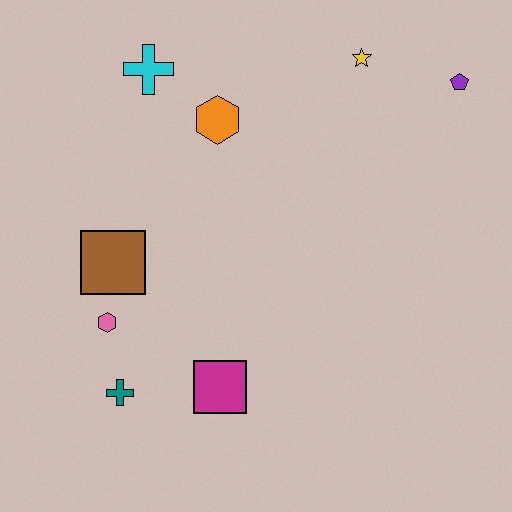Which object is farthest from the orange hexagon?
The teal cross is farthest from the orange hexagon.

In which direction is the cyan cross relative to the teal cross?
The cyan cross is above the teal cross.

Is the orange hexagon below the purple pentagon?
Yes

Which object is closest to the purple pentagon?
The yellow star is closest to the purple pentagon.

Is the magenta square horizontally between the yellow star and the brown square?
Yes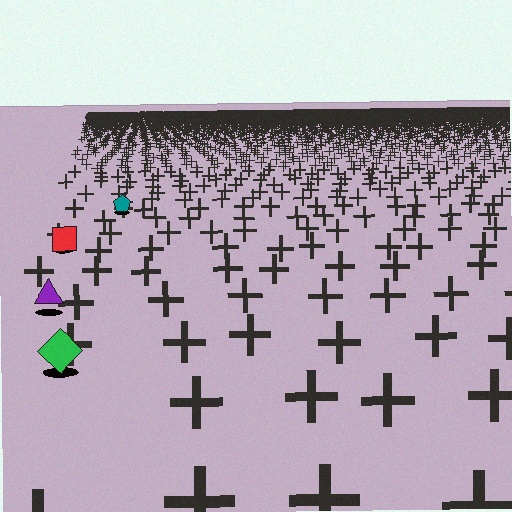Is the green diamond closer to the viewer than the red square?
Yes. The green diamond is closer — you can tell from the texture gradient: the ground texture is coarser near it.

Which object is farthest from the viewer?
The teal pentagon is farthest from the viewer. It appears smaller and the ground texture around it is denser.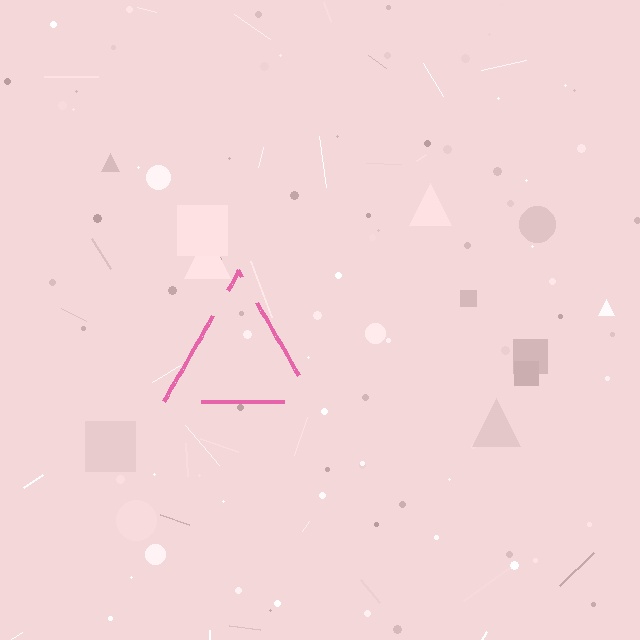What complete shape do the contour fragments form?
The contour fragments form a triangle.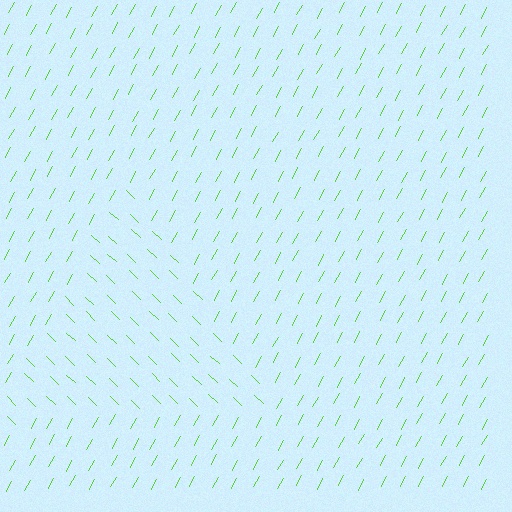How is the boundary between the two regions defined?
The boundary is defined purely by a change in line orientation (approximately 75 degrees difference). All lines are the same color and thickness.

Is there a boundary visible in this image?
Yes, there is a texture boundary formed by a change in line orientation.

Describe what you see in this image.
The image is filled with small lime line segments. A triangle region in the image has lines oriented differently from the surrounding lines, creating a visible texture boundary.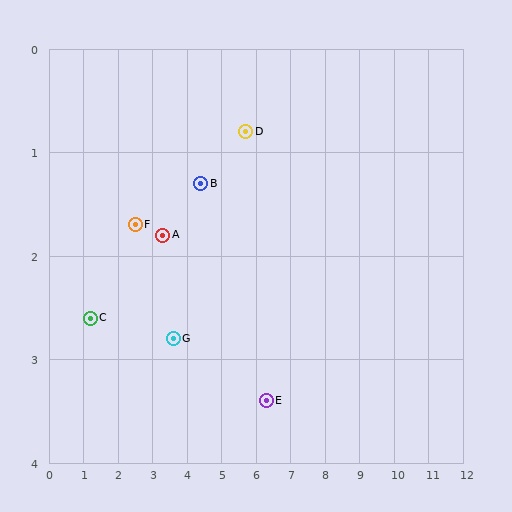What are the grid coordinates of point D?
Point D is at approximately (5.7, 0.8).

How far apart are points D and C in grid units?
Points D and C are about 4.8 grid units apart.